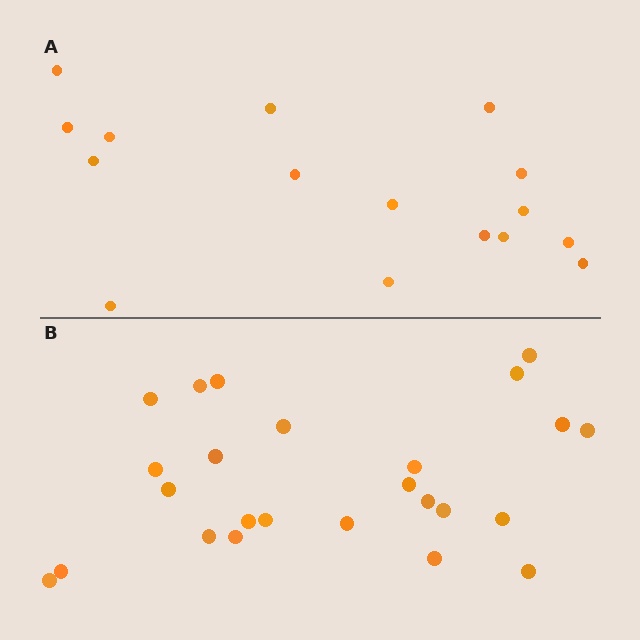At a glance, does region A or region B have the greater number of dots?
Region B (the bottom region) has more dots.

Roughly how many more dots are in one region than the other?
Region B has roughly 8 or so more dots than region A.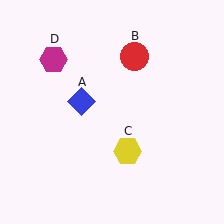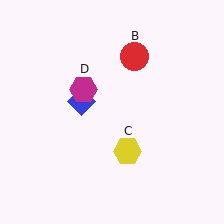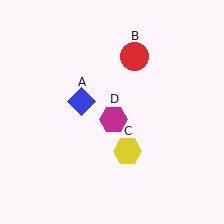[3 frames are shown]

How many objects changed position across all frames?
1 object changed position: magenta hexagon (object D).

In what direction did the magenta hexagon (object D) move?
The magenta hexagon (object D) moved down and to the right.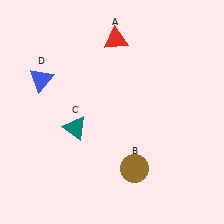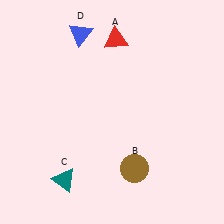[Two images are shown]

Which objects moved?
The objects that moved are: the teal triangle (C), the blue triangle (D).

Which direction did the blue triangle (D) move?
The blue triangle (D) moved up.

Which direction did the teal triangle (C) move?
The teal triangle (C) moved down.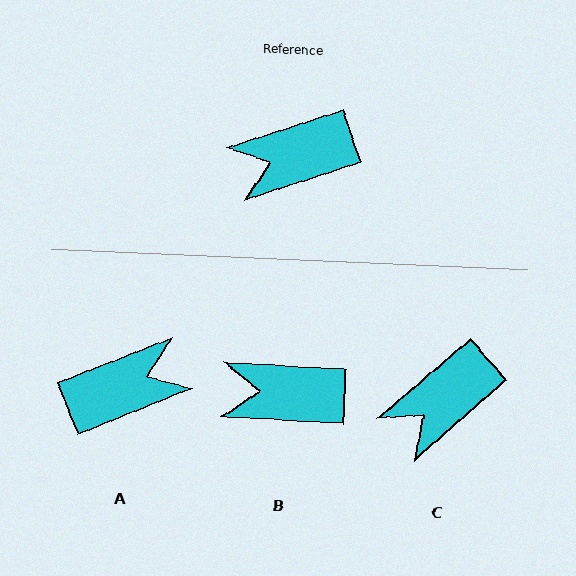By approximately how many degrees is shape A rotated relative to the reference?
Approximately 176 degrees clockwise.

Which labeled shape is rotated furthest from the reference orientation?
A, about 176 degrees away.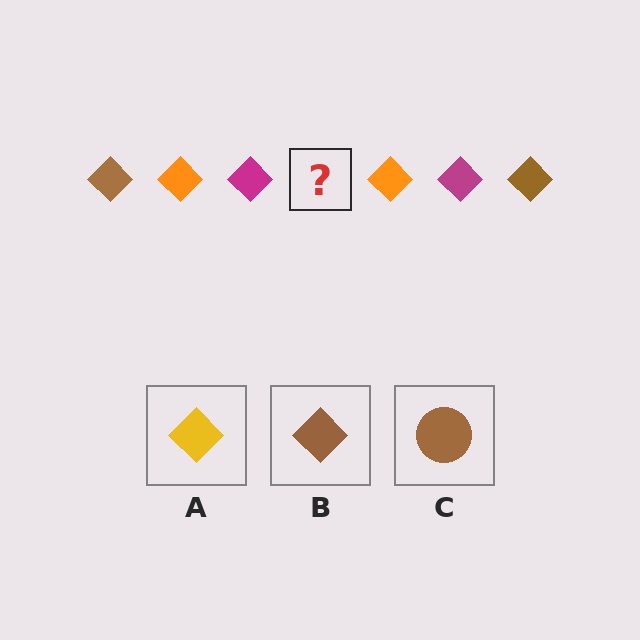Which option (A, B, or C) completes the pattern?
B.